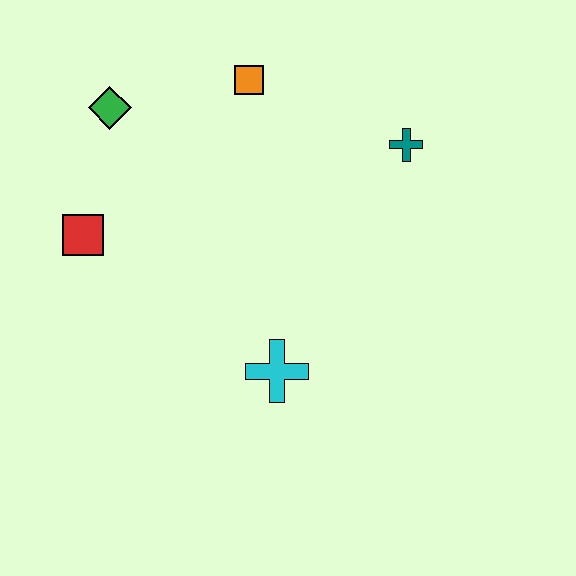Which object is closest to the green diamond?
The red square is closest to the green diamond.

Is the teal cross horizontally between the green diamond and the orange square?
No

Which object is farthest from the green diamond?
The cyan cross is farthest from the green diamond.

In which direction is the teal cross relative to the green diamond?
The teal cross is to the right of the green diamond.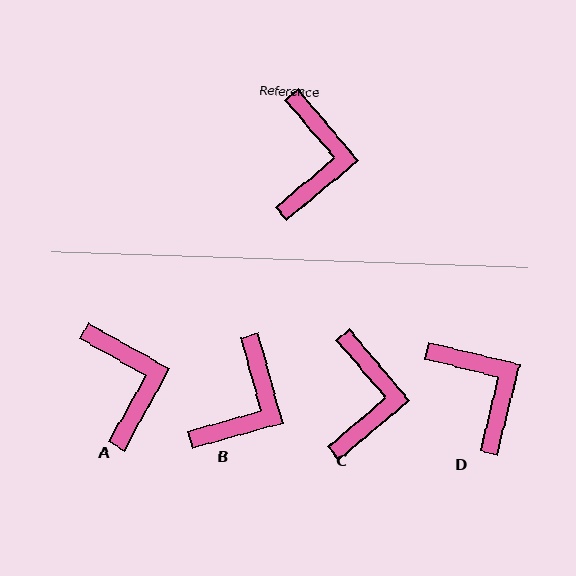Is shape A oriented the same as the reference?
No, it is off by about 20 degrees.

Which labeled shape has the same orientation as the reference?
C.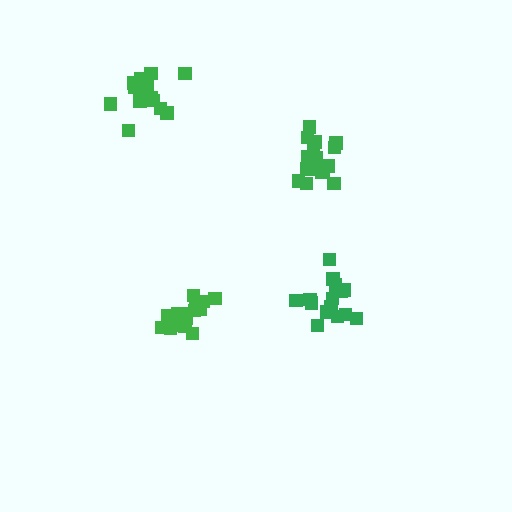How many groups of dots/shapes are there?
There are 4 groups.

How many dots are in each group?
Group 1: 18 dots, Group 2: 16 dots, Group 3: 16 dots, Group 4: 19 dots (69 total).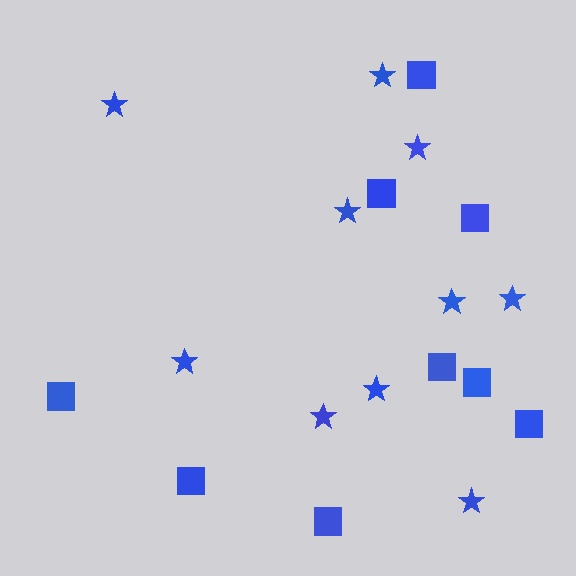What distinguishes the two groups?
There are 2 groups: one group of stars (10) and one group of squares (9).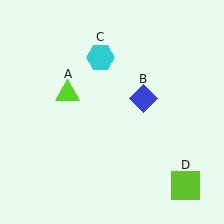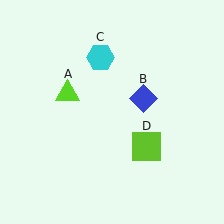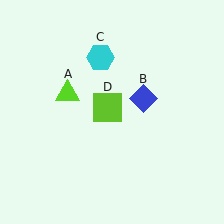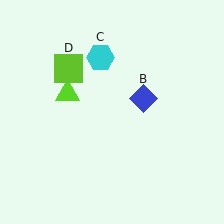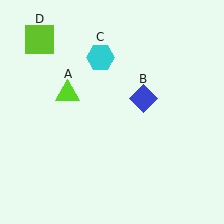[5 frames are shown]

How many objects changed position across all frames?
1 object changed position: lime square (object D).